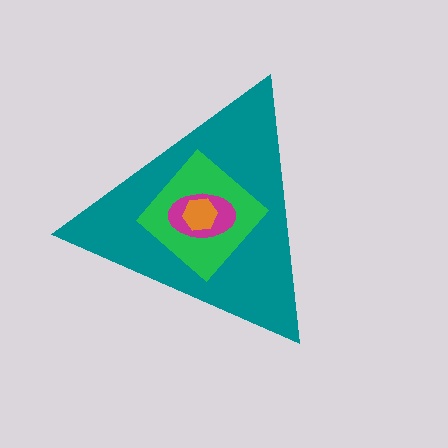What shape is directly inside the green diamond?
The magenta ellipse.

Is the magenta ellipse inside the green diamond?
Yes.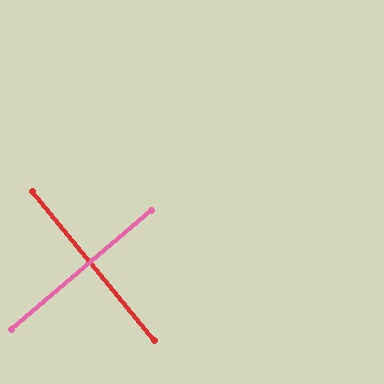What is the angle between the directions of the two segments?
Approximately 89 degrees.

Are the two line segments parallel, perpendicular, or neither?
Perpendicular — they meet at approximately 89°.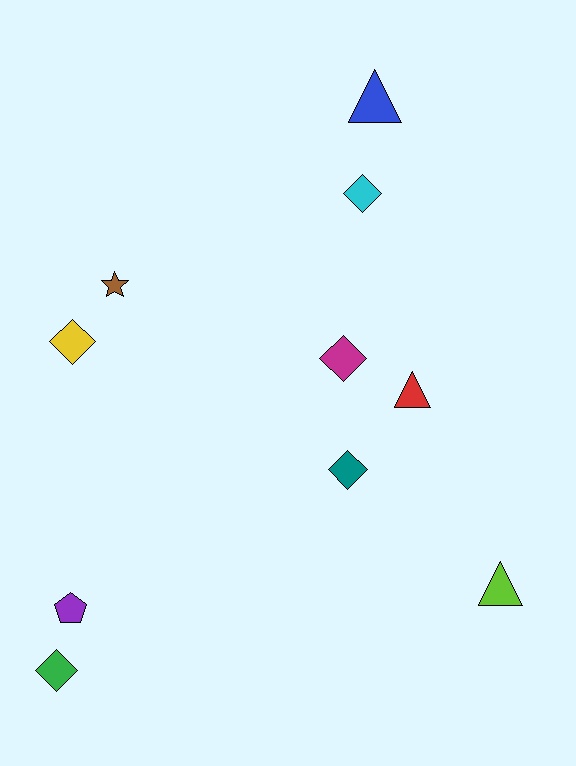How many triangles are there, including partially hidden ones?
There are 3 triangles.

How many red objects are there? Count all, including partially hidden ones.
There is 1 red object.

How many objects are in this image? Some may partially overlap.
There are 10 objects.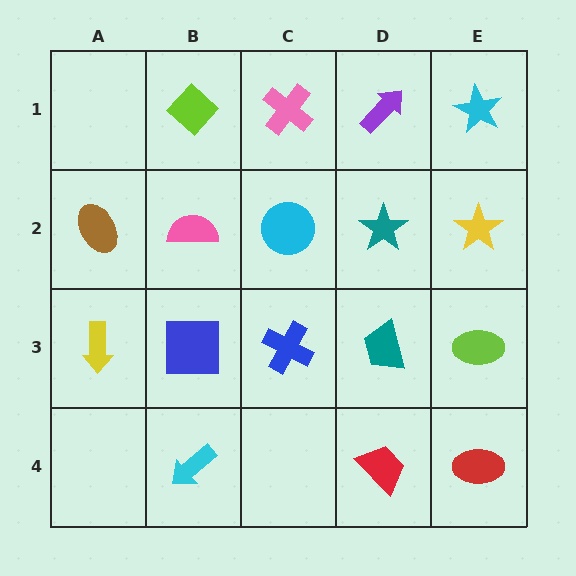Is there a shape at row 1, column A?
No, that cell is empty.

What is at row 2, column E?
A yellow star.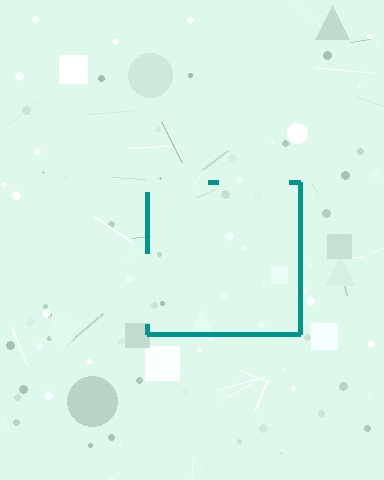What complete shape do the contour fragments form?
The contour fragments form a square.